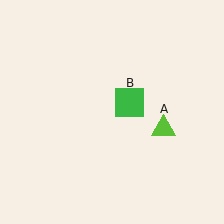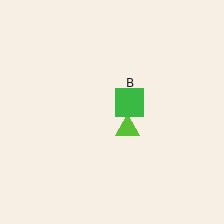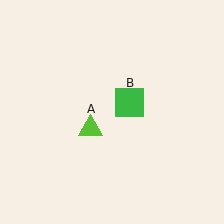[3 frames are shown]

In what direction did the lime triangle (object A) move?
The lime triangle (object A) moved left.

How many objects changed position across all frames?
1 object changed position: lime triangle (object A).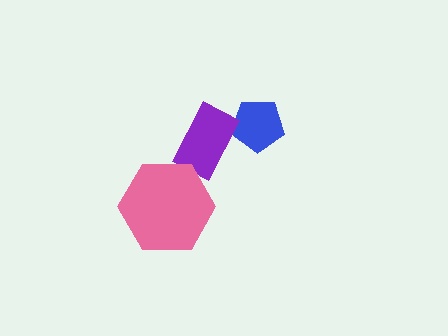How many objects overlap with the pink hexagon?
0 objects overlap with the pink hexagon.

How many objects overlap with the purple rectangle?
1 object overlaps with the purple rectangle.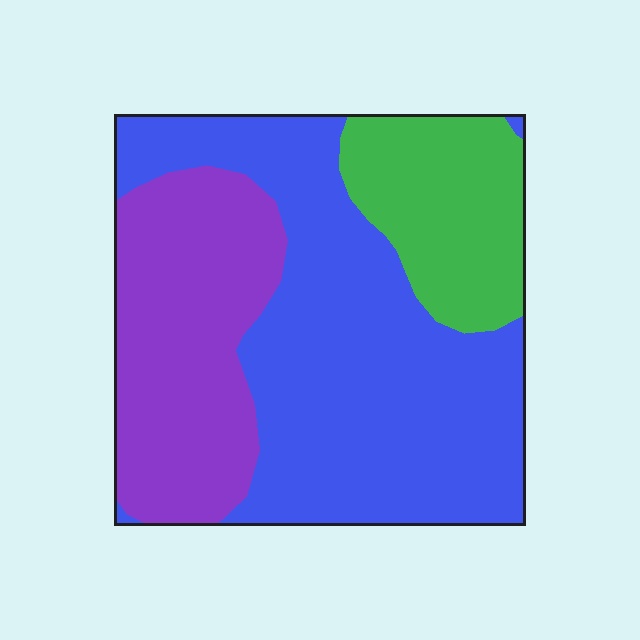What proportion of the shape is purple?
Purple takes up about one third (1/3) of the shape.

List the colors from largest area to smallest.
From largest to smallest: blue, purple, green.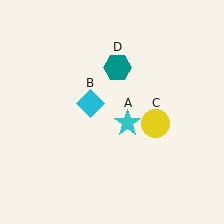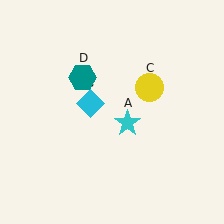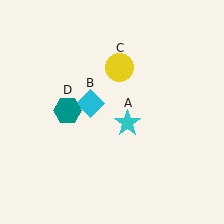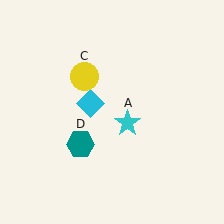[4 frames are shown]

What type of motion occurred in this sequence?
The yellow circle (object C), teal hexagon (object D) rotated counterclockwise around the center of the scene.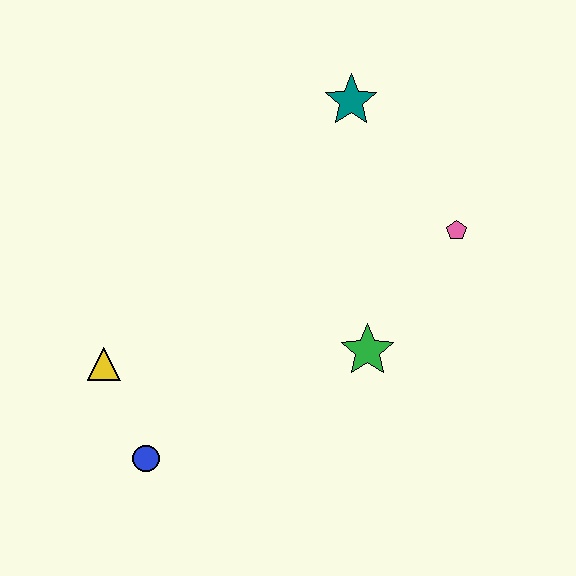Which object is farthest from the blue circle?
The teal star is farthest from the blue circle.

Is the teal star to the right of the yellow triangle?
Yes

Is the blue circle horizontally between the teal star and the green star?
No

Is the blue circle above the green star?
No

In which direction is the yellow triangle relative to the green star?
The yellow triangle is to the left of the green star.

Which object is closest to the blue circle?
The yellow triangle is closest to the blue circle.